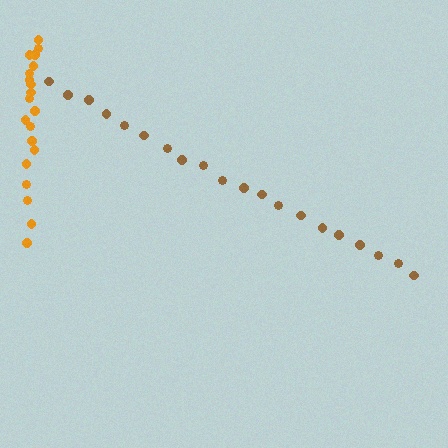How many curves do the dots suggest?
There are 2 distinct paths.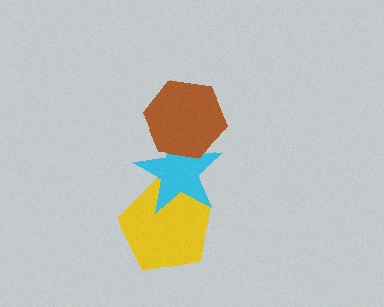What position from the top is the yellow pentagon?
The yellow pentagon is 3rd from the top.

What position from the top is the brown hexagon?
The brown hexagon is 1st from the top.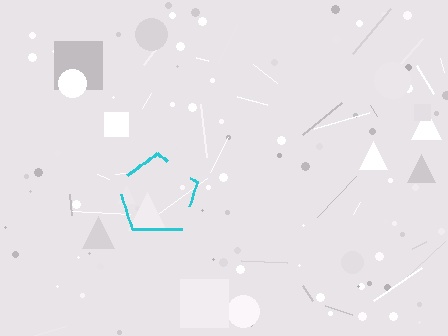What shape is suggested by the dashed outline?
The dashed outline suggests a pentagon.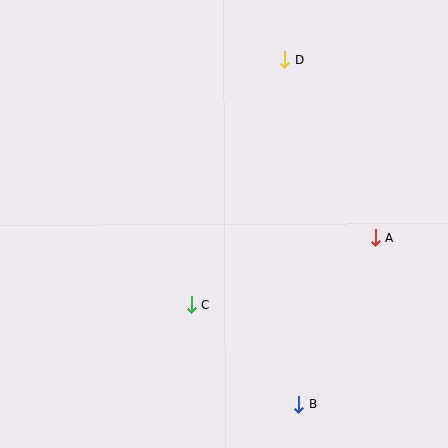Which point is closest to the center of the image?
Point C at (191, 305) is closest to the center.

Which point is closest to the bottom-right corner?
Point B is closest to the bottom-right corner.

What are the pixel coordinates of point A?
Point A is at (375, 238).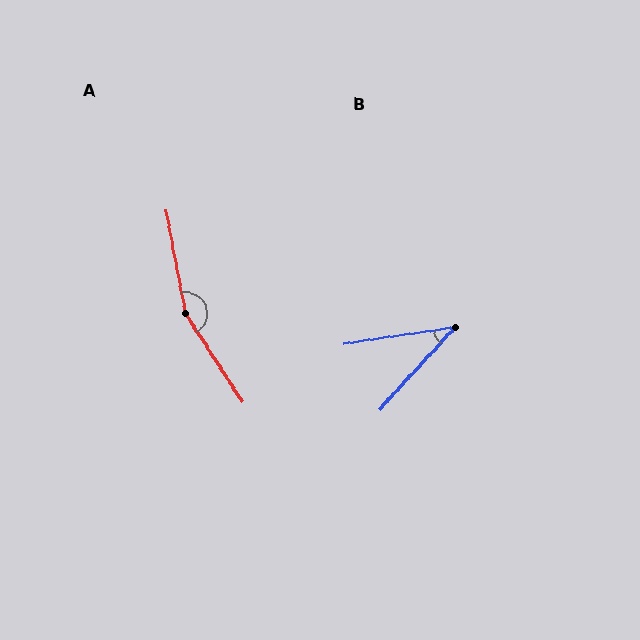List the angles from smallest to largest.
B (39°), A (158°).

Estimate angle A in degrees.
Approximately 158 degrees.